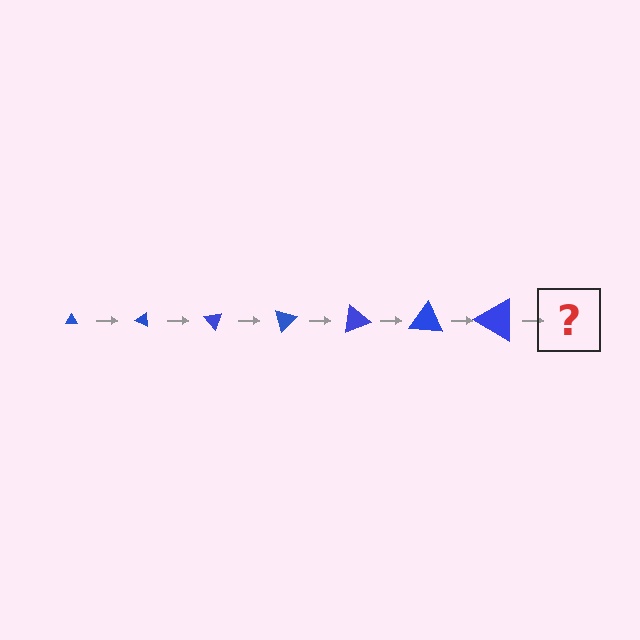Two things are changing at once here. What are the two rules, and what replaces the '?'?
The two rules are that the triangle grows larger each step and it rotates 25 degrees each step. The '?' should be a triangle, larger than the previous one and rotated 175 degrees from the start.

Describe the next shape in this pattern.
It should be a triangle, larger than the previous one and rotated 175 degrees from the start.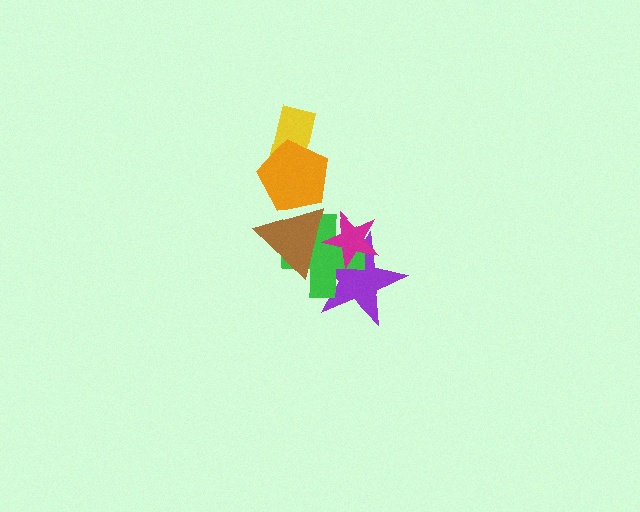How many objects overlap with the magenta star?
3 objects overlap with the magenta star.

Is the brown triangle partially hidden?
Yes, it is partially covered by another shape.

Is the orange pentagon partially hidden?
Yes, it is partially covered by another shape.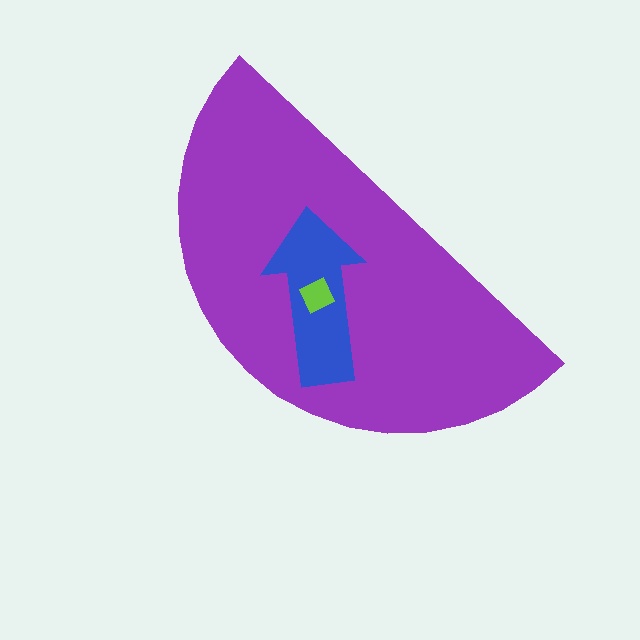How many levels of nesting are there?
3.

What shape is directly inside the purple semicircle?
The blue arrow.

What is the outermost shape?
The purple semicircle.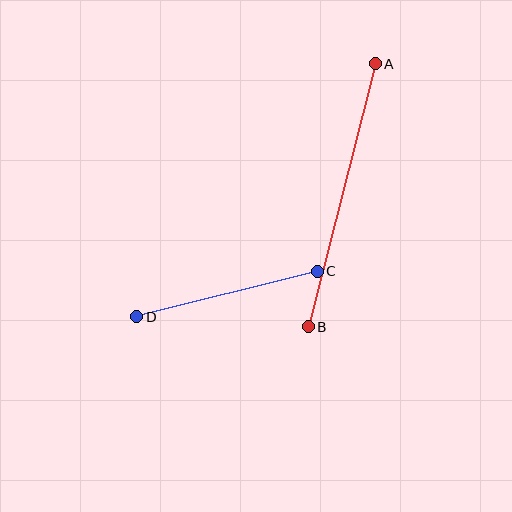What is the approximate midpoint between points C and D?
The midpoint is at approximately (227, 294) pixels.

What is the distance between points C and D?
The distance is approximately 186 pixels.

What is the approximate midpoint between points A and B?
The midpoint is at approximately (342, 195) pixels.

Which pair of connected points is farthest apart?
Points A and B are farthest apart.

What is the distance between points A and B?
The distance is approximately 271 pixels.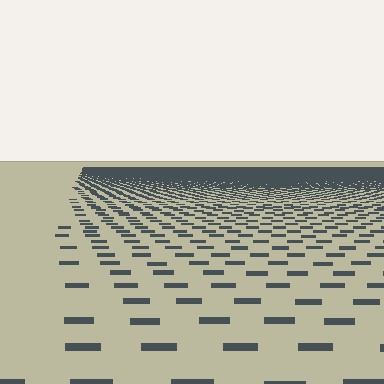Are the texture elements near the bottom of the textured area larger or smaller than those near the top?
Larger. Near the bottom, elements are closer to the viewer and appear at a bigger on-screen size.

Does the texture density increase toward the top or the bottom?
Density increases toward the top.